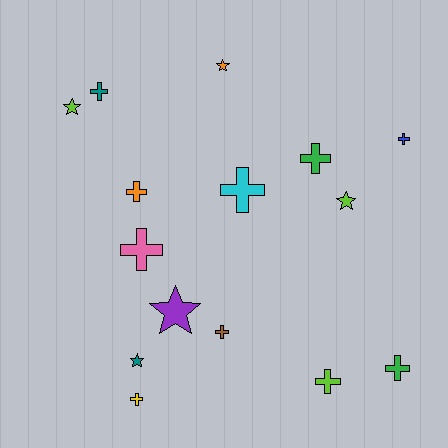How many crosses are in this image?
There are 10 crosses.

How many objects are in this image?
There are 15 objects.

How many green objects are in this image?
There are 2 green objects.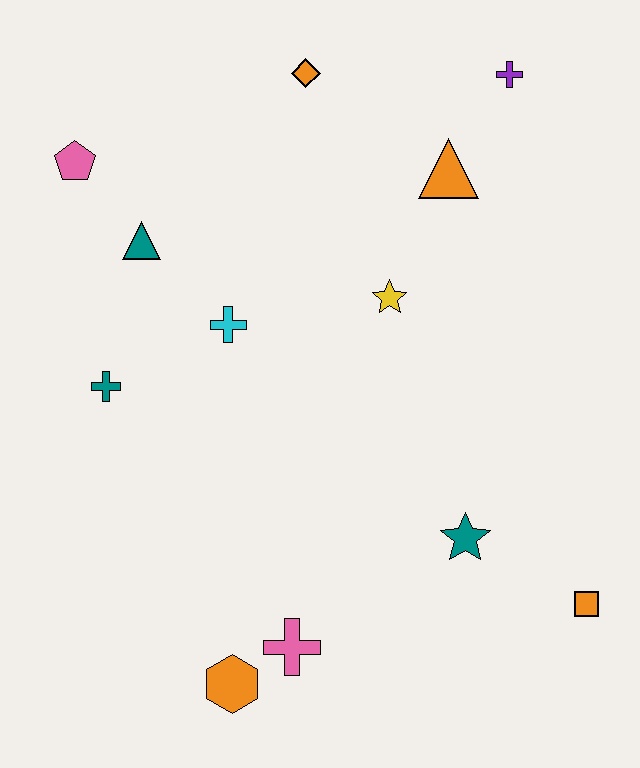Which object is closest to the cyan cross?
The teal triangle is closest to the cyan cross.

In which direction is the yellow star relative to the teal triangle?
The yellow star is to the right of the teal triangle.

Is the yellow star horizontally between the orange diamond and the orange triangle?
Yes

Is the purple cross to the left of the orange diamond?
No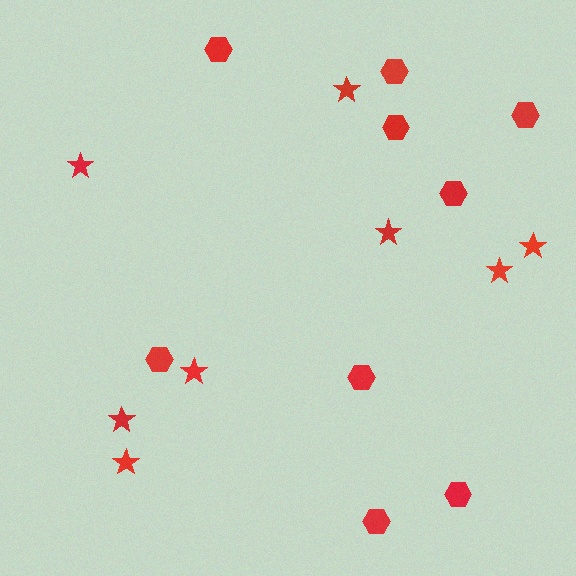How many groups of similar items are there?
There are 2 groups: one group of stars (8) and one group of hexagons (9).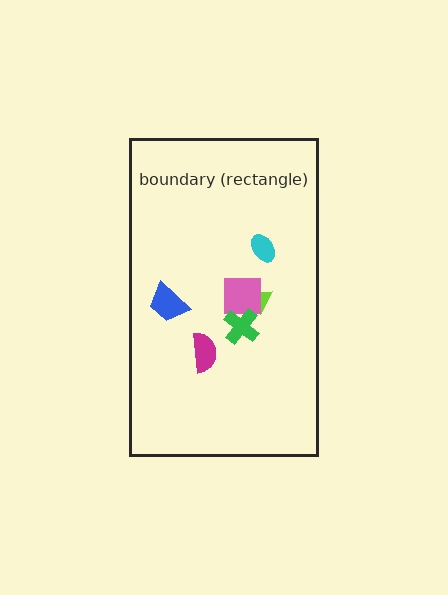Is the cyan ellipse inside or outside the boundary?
Inside.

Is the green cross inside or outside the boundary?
Inside.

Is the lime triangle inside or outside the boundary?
Inside.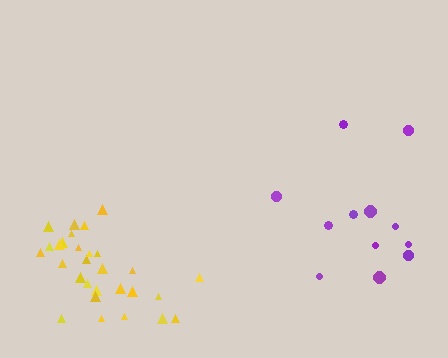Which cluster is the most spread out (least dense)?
Purple.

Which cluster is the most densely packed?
Yellow.